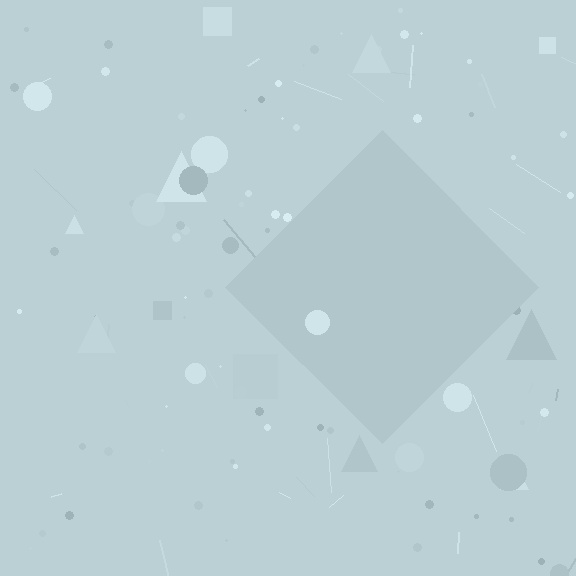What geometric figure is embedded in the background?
A diamond is embedded in the background.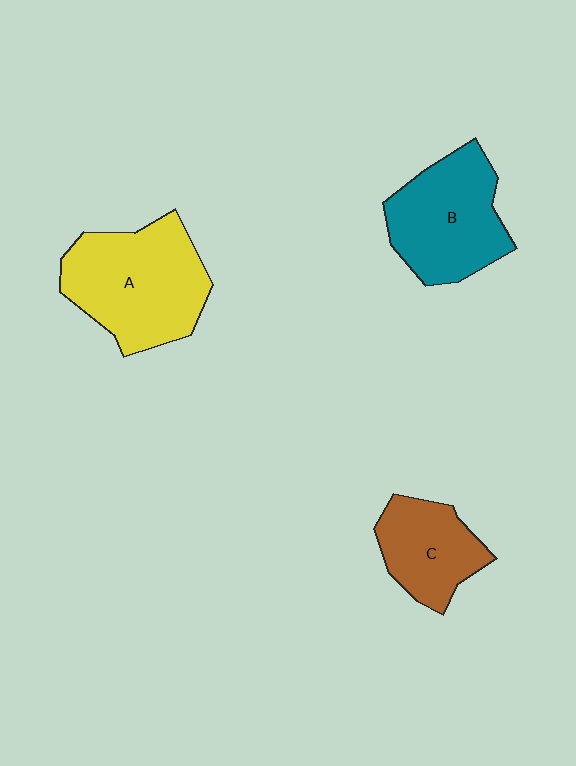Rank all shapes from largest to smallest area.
From largest to smallest: A (yellow), B (teal), C (brown).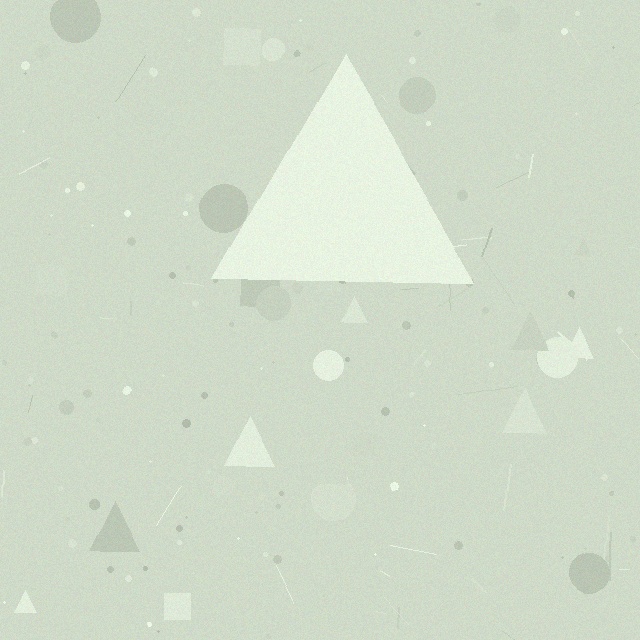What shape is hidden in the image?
A triangle is hidden in the image.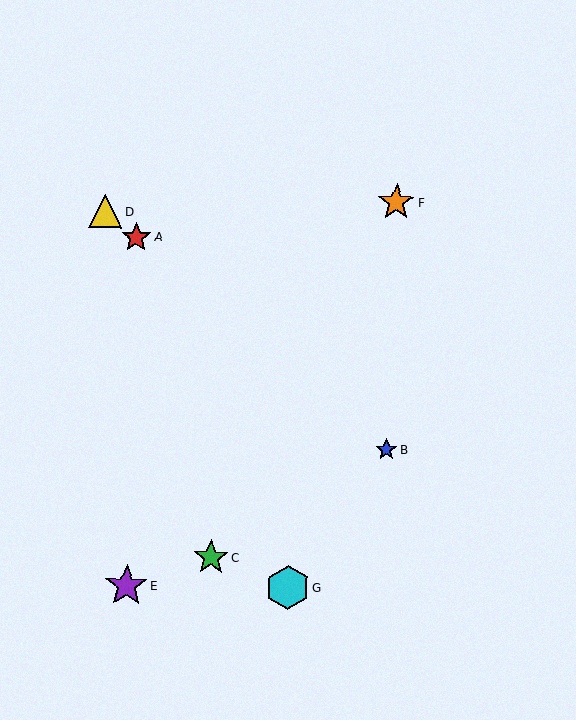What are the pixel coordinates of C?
Object C is at (211, 558).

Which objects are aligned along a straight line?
Objects A, B, D are aligned along a straight line.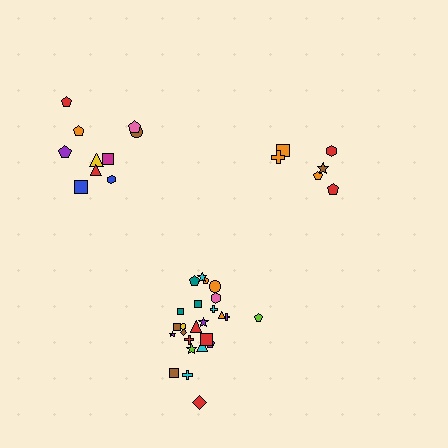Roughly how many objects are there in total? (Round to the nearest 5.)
Roughly 40 objects in total.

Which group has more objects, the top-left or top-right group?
The top-left group.